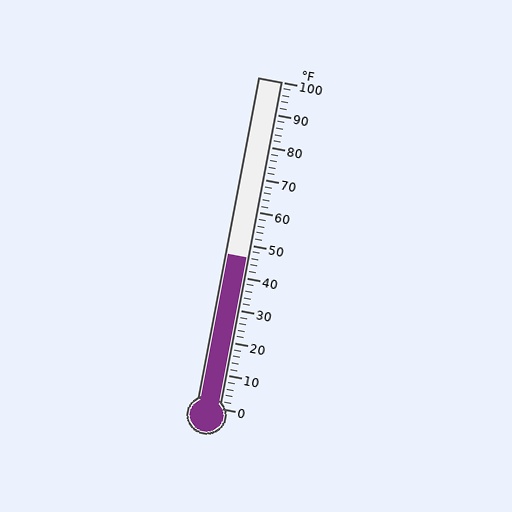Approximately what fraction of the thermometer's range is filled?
The thermometer is filled to approximately 45% of its range.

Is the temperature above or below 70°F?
The temperature is below 70°F.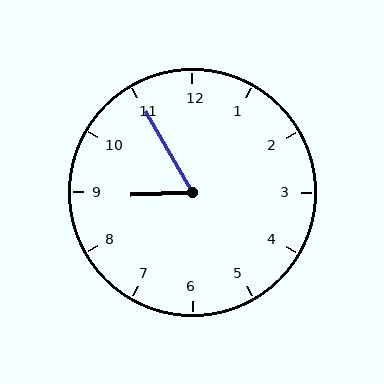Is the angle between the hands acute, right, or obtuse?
It is acute.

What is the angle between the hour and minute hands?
Approximately 62 degrees.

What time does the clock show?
8:55.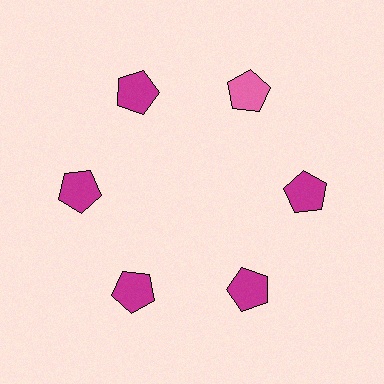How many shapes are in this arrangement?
There are 6 shapes arranged in a ring pattern.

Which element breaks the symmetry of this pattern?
The pink pentagon at roughly the 1 o'clock position breaks the symmetry. All other shapes are magenta pentagons.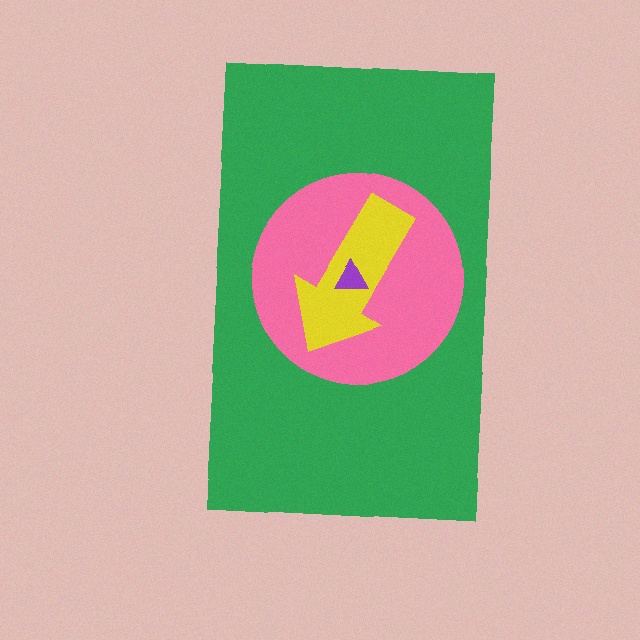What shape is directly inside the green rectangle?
The pink circle.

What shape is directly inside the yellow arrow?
The purple triangle.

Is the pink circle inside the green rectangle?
Yes.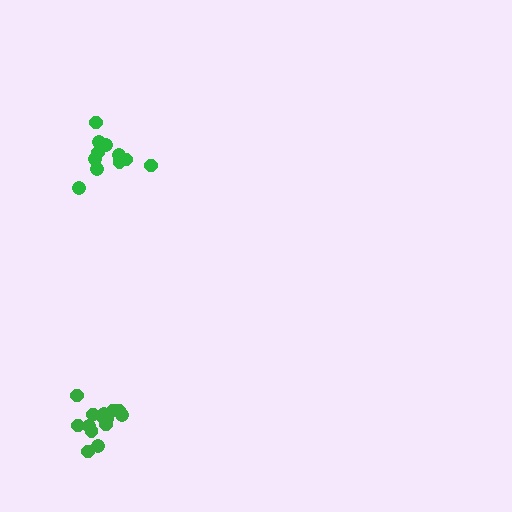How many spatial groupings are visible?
There are 2 spatial groupings.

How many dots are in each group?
Group 1: 14 dots, Group 2: 11 dots (25 total).